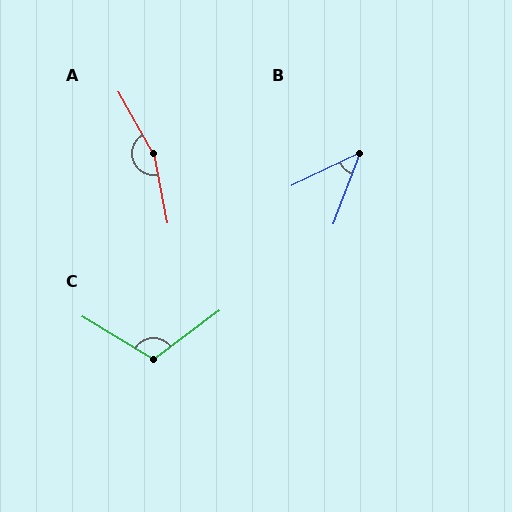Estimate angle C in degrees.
Approximately 112 degrees.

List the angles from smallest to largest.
B (44°), C (112°), A (161°).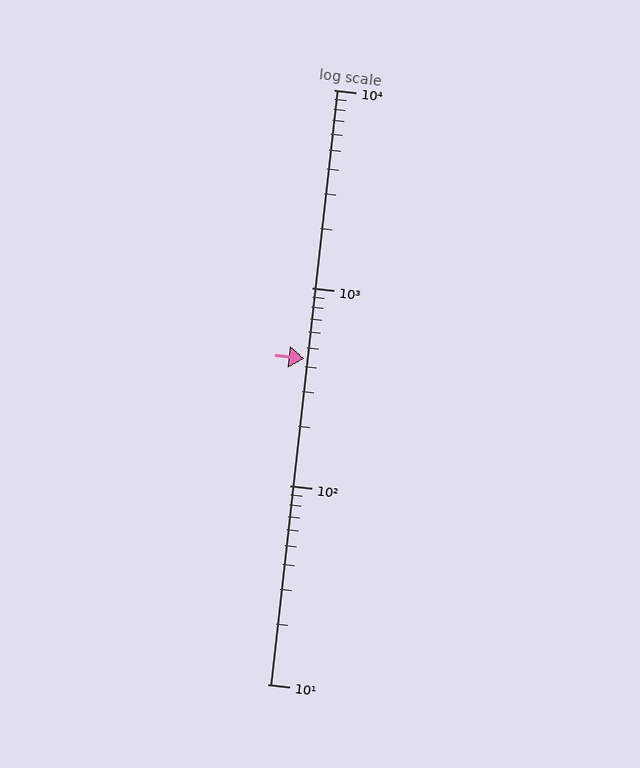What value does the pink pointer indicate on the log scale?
The pointer indicates approximately 440.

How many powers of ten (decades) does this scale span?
The scale spans 3 decades, from 10 to 10000.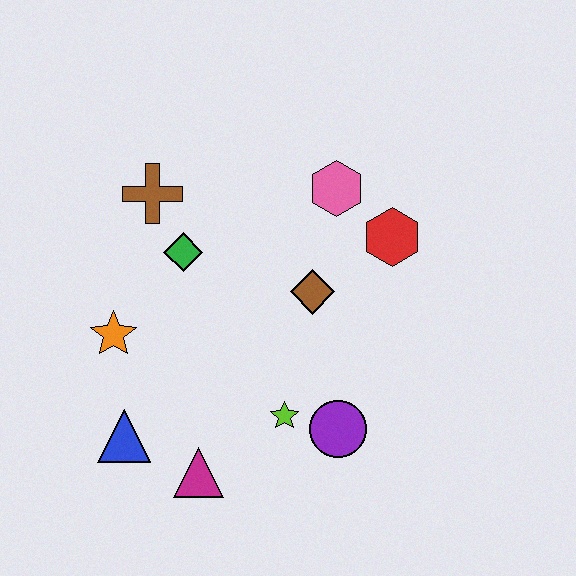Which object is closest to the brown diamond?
The red hexagon is closest to the brown diamond.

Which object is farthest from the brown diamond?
The blue triangle is farthest from the brown diamond.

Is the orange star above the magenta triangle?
Yes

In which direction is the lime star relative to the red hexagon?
The lime star is below the red hexagon.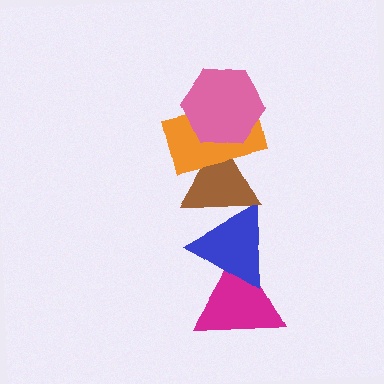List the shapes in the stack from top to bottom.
From top to bottom: the pink hexagon, the orange rectangle, the brown triangle, the blue triangle, the magenta triangle.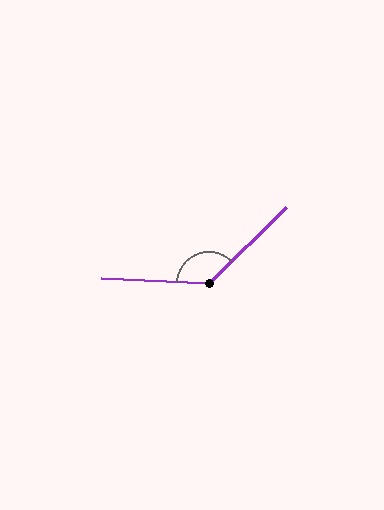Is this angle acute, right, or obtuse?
It is obtuse.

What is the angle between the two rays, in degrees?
Approximately 133 degrees.